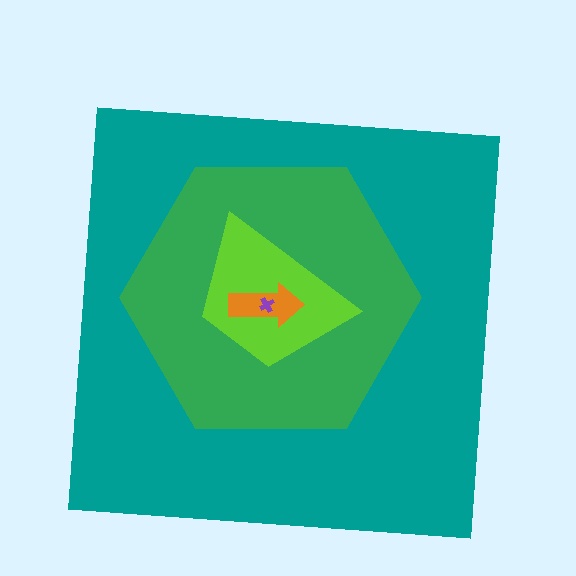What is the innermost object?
The purple cross.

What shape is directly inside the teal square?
The green hexagon.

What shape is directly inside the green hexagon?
The lime trapezoid.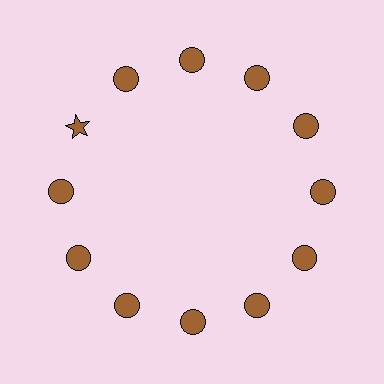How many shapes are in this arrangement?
There are 12 shapes arranged in a ring pattern.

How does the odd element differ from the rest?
It has a different shape: star instead of circle.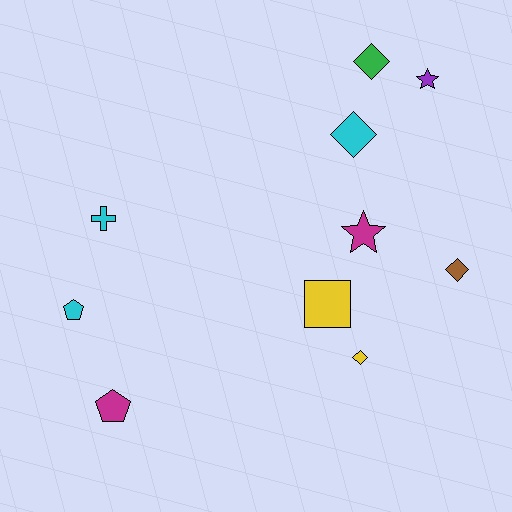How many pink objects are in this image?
There are no pink objects.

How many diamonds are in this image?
There are 4 diamonds.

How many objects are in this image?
There are 10 objects.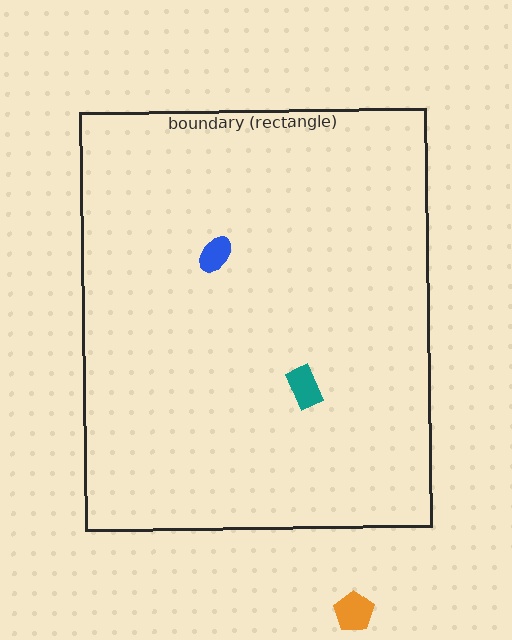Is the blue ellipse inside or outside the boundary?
Inside.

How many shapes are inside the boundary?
2 inside, 1 outside.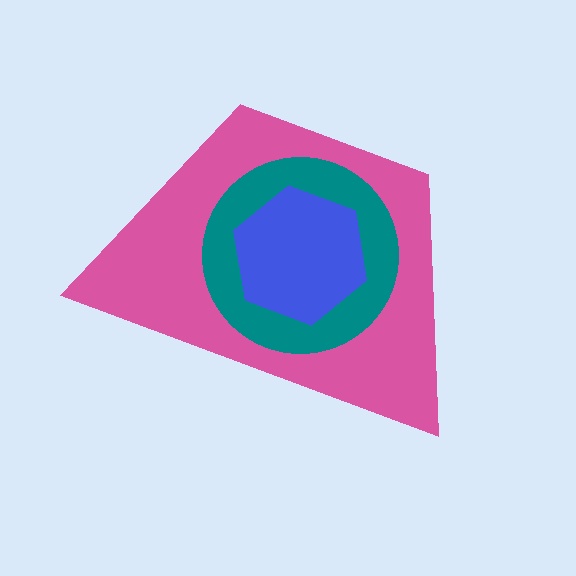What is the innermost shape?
The blue hexagon.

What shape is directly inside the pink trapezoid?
The teal circle.